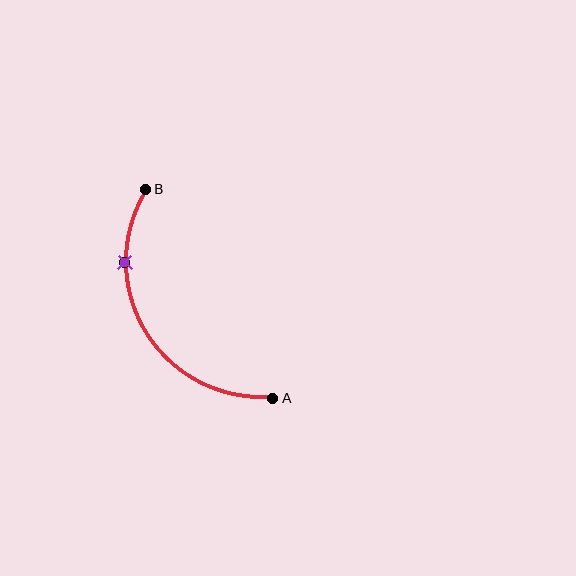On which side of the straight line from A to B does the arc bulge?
The arc bulges to the left of the straight line connecting A and B.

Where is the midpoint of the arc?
The arc midpoint is the point on the curve farthest from the straight line joining A and B. It sits to the left of that line.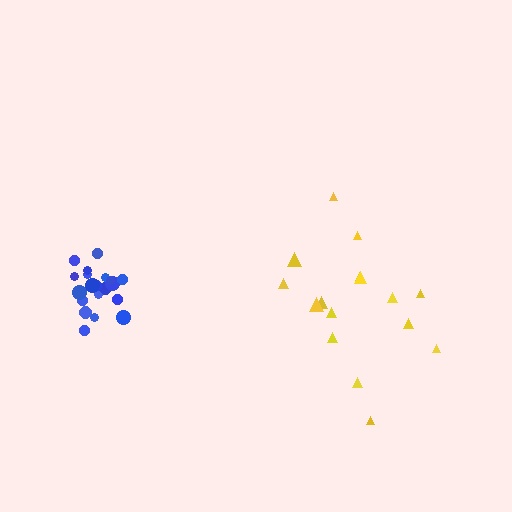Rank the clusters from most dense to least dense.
blue, yellow.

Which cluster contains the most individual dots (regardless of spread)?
Blue (20).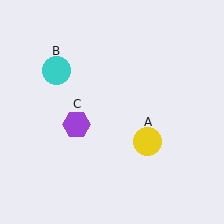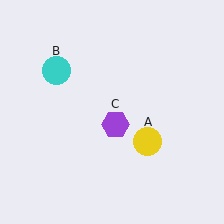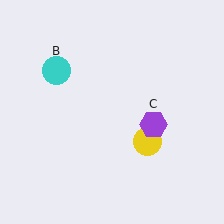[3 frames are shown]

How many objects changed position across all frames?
1 object changed position: purple hexagon (object C).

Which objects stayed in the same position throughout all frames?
Yellow circle (object A) and cyan circle (object B) remained stationary.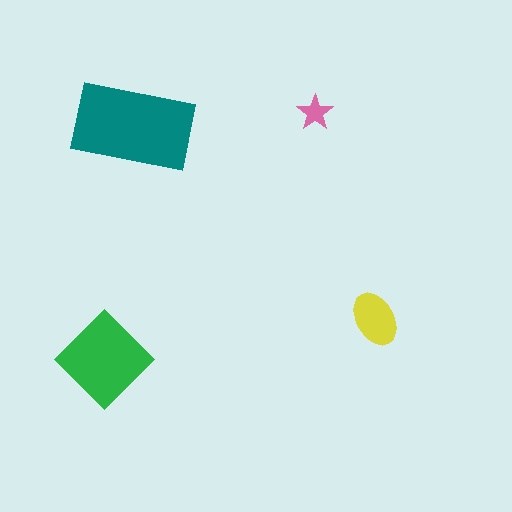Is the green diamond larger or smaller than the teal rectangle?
Smaller.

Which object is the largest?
The teal rectangle.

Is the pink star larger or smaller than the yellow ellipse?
Smaller.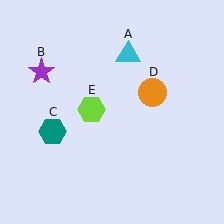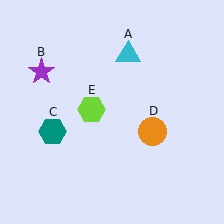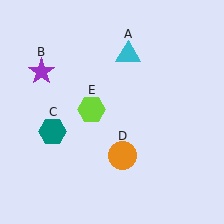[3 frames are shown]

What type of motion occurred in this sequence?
The orange circle (object D) rotated clockwise around the center of the scene.